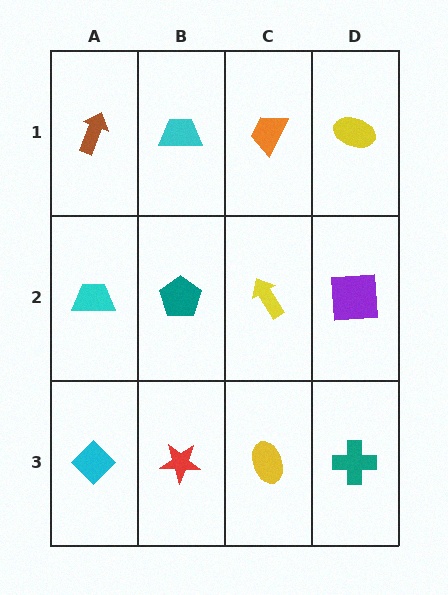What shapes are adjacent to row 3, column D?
A purple square (row 2, column D), a yellow ellipse (row 3, column C).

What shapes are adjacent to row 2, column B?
A cyan trapezoid (row 1, column B), a red star (row 3, column B), a cyan trapezoid (row 2, column A), a yellow arrow (row 2, column C).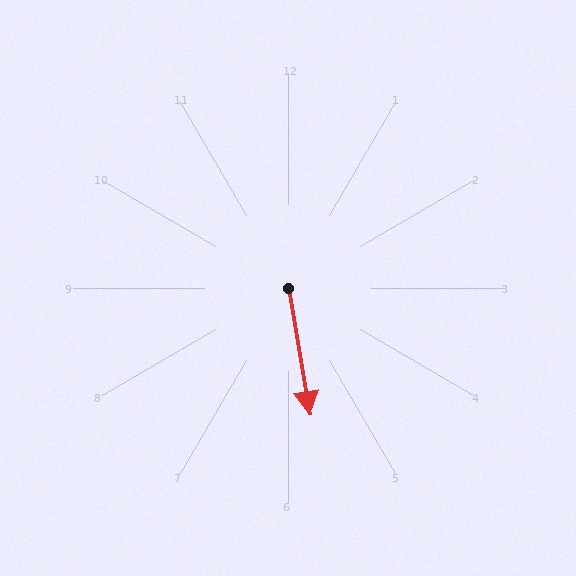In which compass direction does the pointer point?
South.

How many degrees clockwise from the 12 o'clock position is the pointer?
Approximately 170 degrees.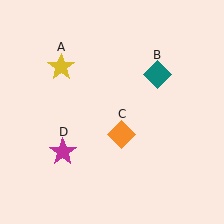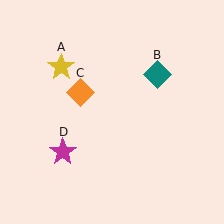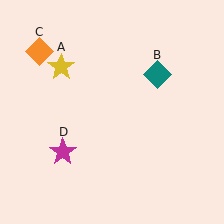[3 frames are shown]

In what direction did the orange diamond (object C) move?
The orange diamond (object C) moved up and to the left.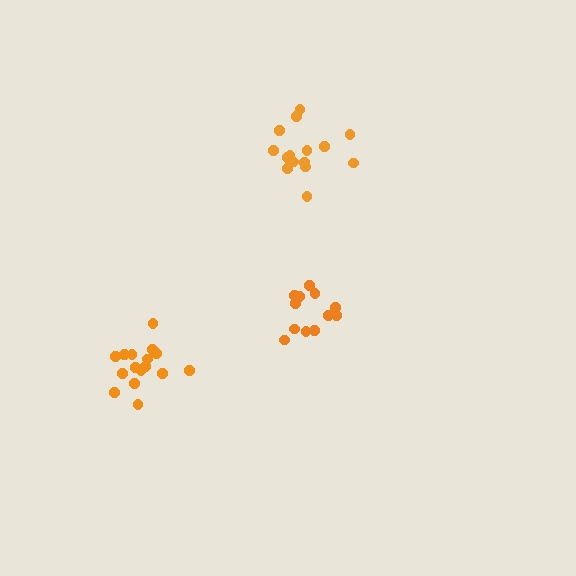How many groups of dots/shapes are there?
There are 3 groups.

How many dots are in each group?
Group 1: 12 dots, Group 2: 16 dots, Group 3: 15 dots (43 total).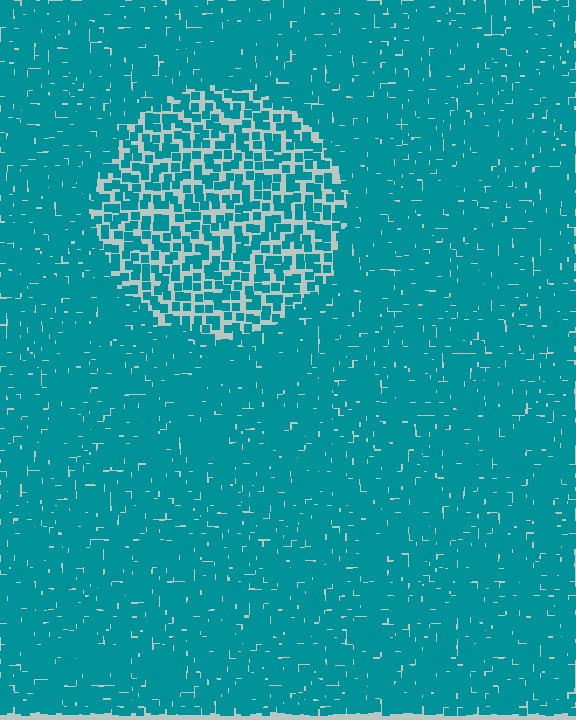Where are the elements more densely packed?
The elements are more densely packed outside the circle boundary.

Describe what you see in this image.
The image contains small teal elements arranged at two different densities. A circle-shaped region is visible where the elements are less densely packed than the surrounding area.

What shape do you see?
I see a circle.